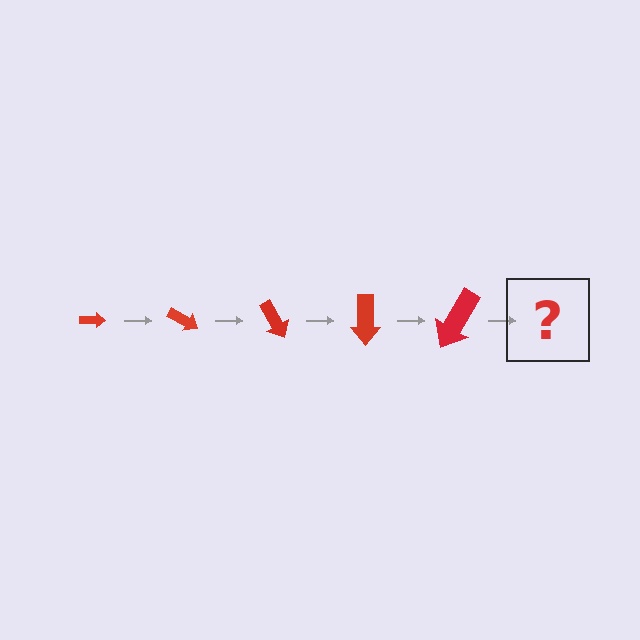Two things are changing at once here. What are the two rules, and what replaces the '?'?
The two rules are that the arrow grows larger each step and it rotates 30 degrees each step. The '?' should be an arrow, larger than the previous one and rotated 150 degrees from the start.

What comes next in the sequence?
The next element should be an arrow, larger than the previous one and rotated 150 degrees from the start.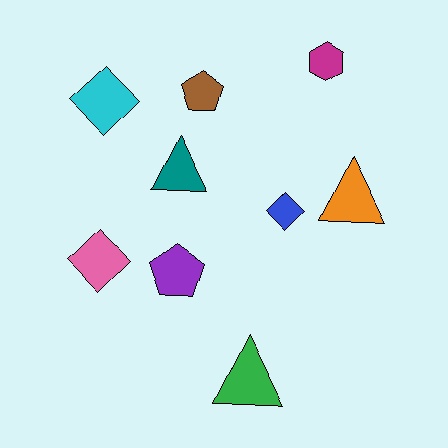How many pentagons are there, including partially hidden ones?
There are 2 pentagons.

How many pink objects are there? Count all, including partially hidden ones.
There is 1 pink object.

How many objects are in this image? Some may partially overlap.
There are 9 objects.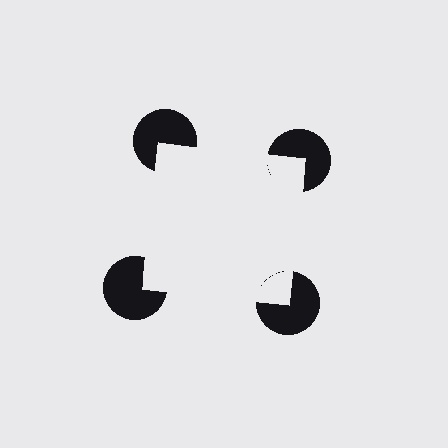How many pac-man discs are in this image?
There are 4 — one at each vertex of the illusory square.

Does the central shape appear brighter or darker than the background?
It typically appears slightly brighter than the background, even though no actual brightness change is drawn.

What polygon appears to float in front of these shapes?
An illusory square — its edges are inferred from the aligned wedge cuts in the pac-man discs, not physically drawn.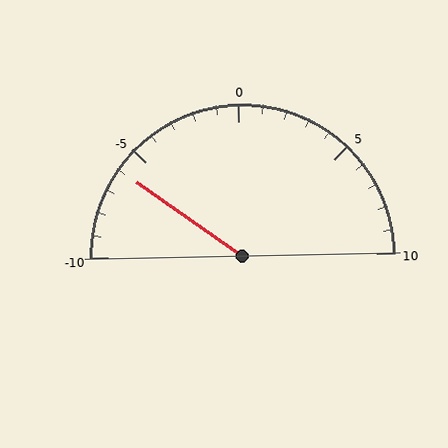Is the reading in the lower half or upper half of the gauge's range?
The reading is in the lower half of the range (-10 to 10).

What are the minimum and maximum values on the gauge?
The gauge ranges from -10 to 10.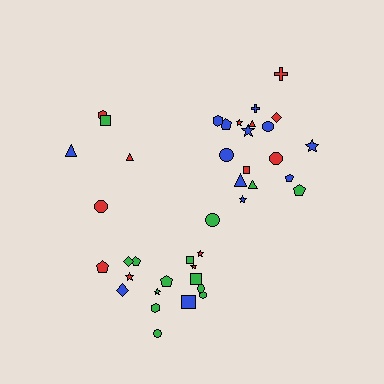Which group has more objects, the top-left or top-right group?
The top-right group.